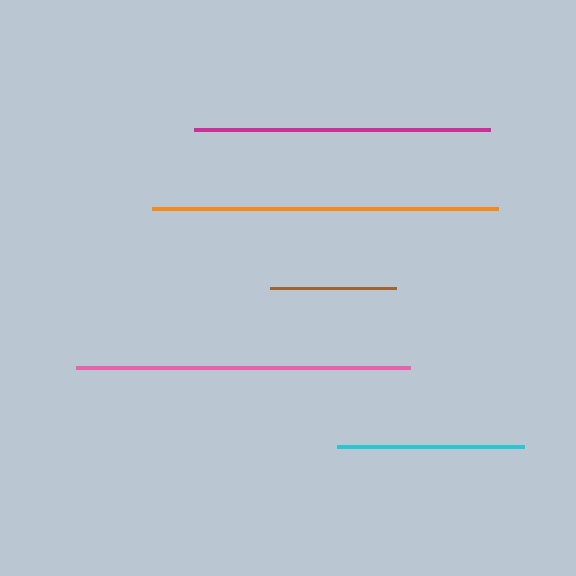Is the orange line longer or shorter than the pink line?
The orange line is longer than the pink line.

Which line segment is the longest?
The orange line is the longest at approximately 346 pixels.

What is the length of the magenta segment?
The magenta segment is approximately 297 pixels long.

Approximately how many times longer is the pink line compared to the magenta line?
The pink line is approximately 1.1 times the length of the magenta line.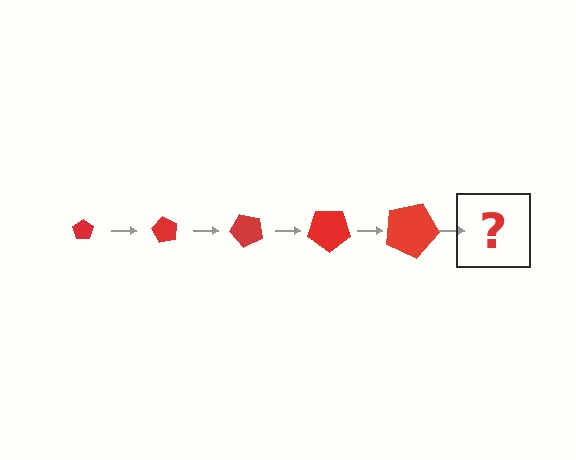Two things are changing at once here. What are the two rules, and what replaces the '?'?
The two rules are that the pentagon grows larger each step and it rotates 60 degrees each step. The '?' should be a pentagon, larger than the previous one and rotated 300 degrees from the start.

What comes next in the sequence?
The next element should be a pentagon, larger than the previous one and rotated 300 degrees from the start.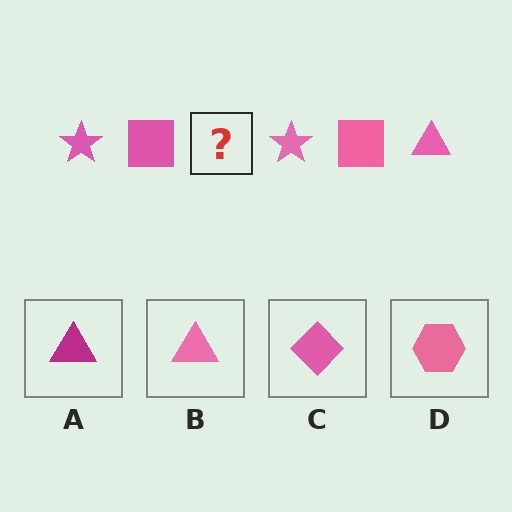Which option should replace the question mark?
Option B.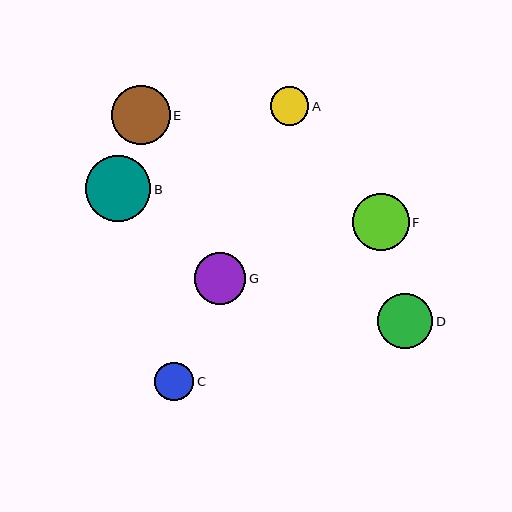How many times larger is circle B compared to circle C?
Circle B is approximately 1.7 times the size of circle C.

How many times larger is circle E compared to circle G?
Circle E is approximately 1.1 times the size of circle G.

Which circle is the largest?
Circle B is the largest with a size of approximately 66 pixels.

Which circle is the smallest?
Circle A is the smallest with a size of approximately 38 pixels.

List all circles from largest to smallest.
From largest to smallest: B, E, F, D, G, C, A.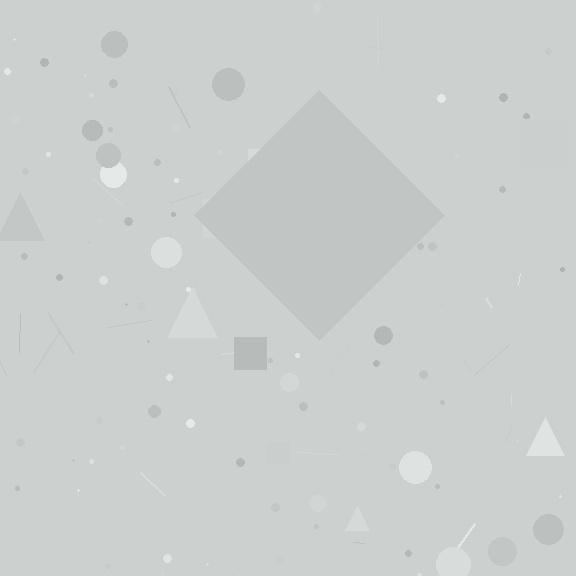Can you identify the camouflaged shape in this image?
The camouflaged shape is a diamond.